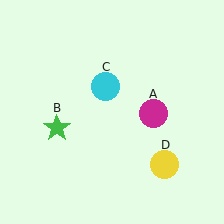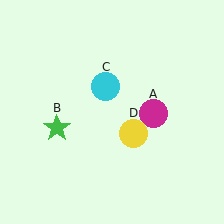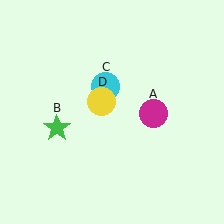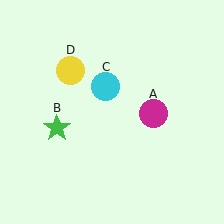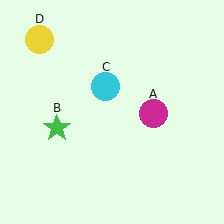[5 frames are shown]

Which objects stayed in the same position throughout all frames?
Magenta circle (object A) and green star (object B) and cyan circle (object C) remained stationary.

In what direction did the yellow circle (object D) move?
The yellow circle (object D) moved up and to the left.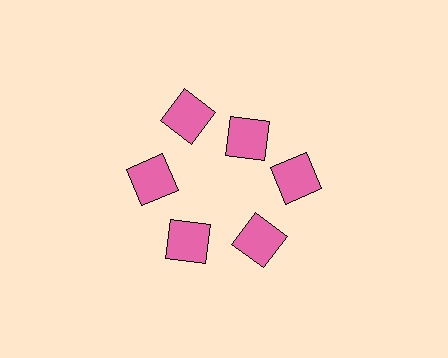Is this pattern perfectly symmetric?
No. The 6 pink squares are arranged in a ring, but one element near the 1 o'clock position is pulled inward toward the center, breaking the 6-fold rotational symmetry.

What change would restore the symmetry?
The symmetry would be restored by moving it outward, back onto the ring so that all 6 squares sit at equal angles and equal distance from the center.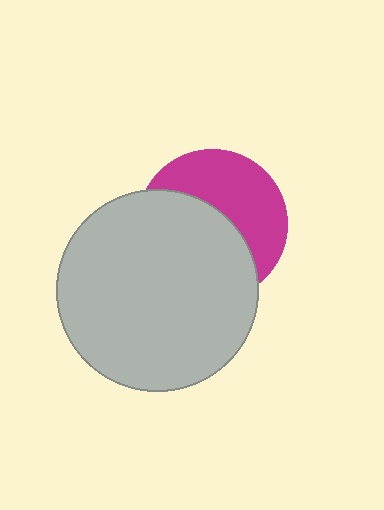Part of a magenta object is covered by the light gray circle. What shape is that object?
It is a circle.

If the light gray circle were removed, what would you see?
You would see the complete magenta circle.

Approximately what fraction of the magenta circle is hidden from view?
Roughly 54% of the magenta circle is hidden behind the light gray circle.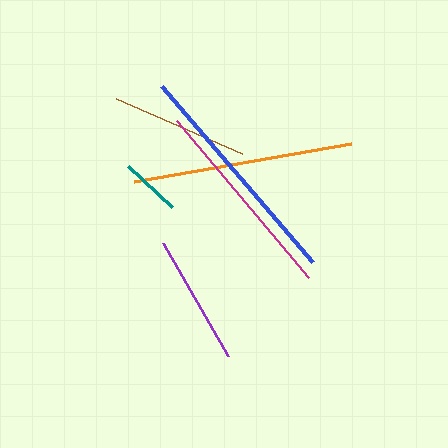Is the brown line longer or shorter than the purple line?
The brown line is longer than the purple line.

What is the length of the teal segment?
The teal segment is approximately 60 pixels long.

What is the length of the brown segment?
The brown segment is approximately 137 pixels long.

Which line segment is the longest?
The blue line is the longest at approximately 231 pixels.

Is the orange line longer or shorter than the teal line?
The orange line is longer than the teal line.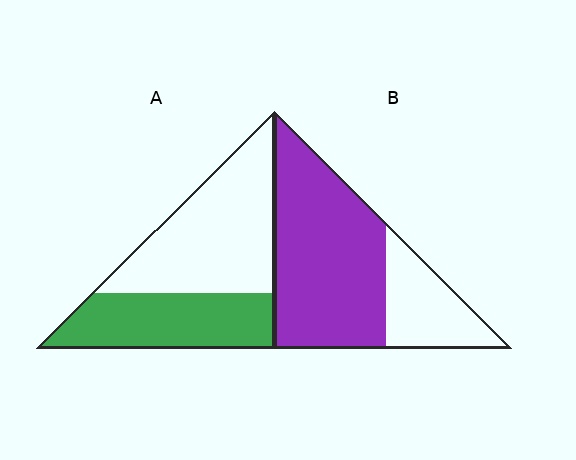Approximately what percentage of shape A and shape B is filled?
A is approximately 40% and B is approximately 70%.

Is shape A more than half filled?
No.